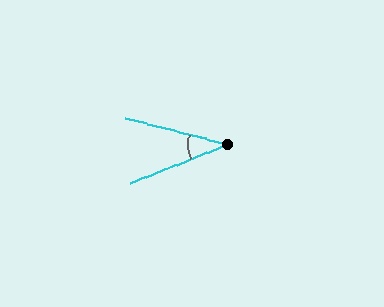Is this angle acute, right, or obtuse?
It is acute.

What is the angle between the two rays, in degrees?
Approximately 36 degrees.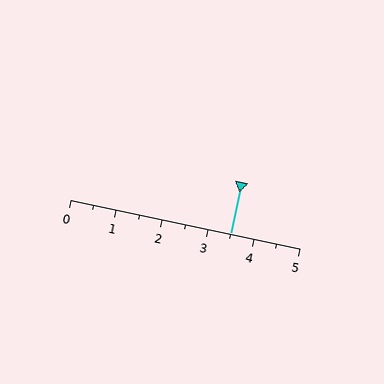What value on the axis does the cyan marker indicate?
The marker indicates approximately 3.5.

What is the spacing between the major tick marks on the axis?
The major ticks are spaced 1 apart.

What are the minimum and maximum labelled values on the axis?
The axis runs from 0 to 5.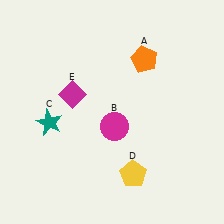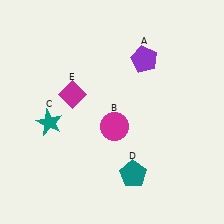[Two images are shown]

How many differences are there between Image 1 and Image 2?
There are 2 differences between the two images.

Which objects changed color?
A changed from orange to purple. D changed from yellow to teal.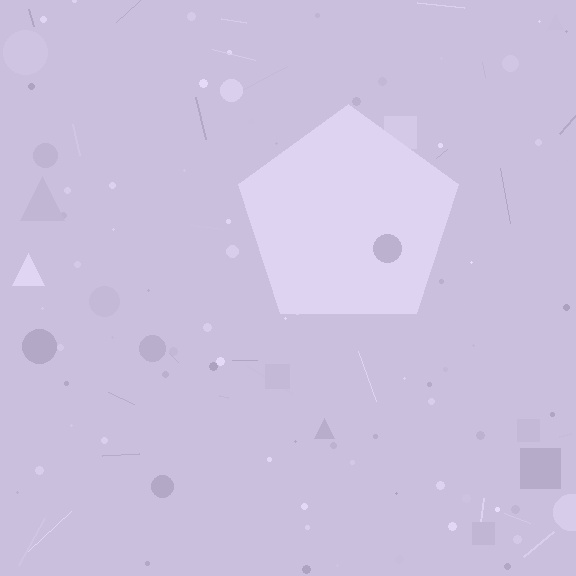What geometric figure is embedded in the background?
A pentagon is embedded in the background.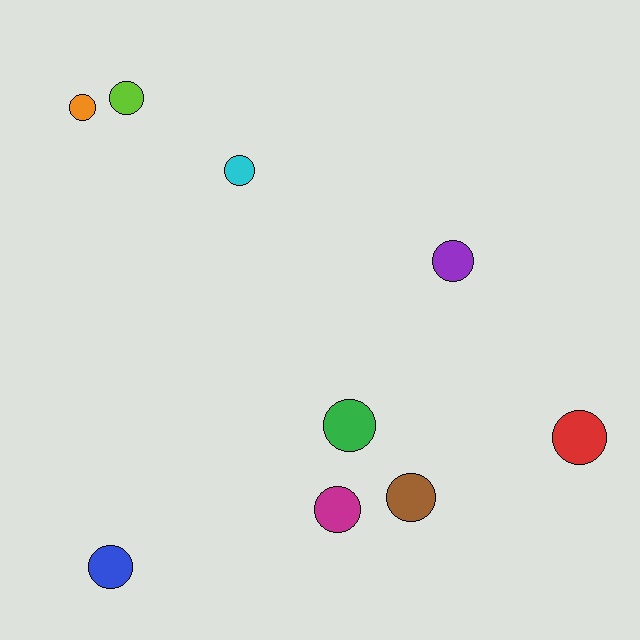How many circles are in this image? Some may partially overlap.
There are 9 circles.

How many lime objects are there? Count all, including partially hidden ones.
There is 1 lime object.